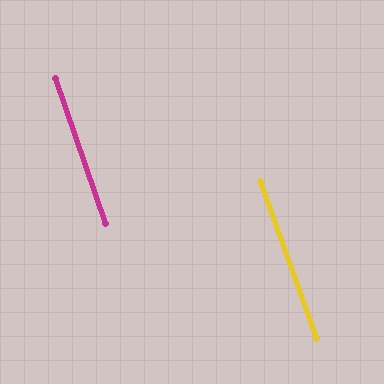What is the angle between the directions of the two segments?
Approximately 0 degrees.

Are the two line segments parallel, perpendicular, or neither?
Parallel — their directions differ by only 0.4°.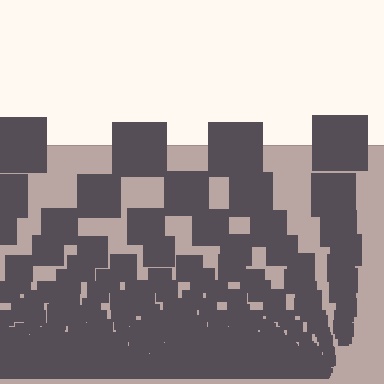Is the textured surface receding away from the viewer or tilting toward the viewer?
The surface appears to tilt toward the viewer. Texture elements get larger and sparser toward the top.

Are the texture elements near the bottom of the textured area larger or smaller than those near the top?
Smaller. The gradient is inverted — elements near the bottom are smaller and denser.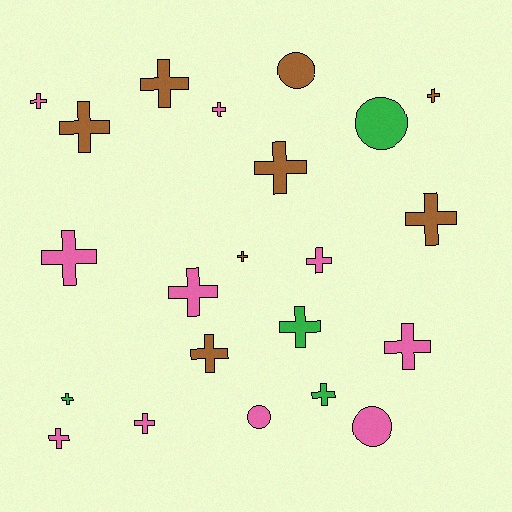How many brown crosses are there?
There are 7 brown crosses.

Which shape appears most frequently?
Cross, with 18 objects.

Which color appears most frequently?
Pink, with 10 objects.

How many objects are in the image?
There are 22 objects.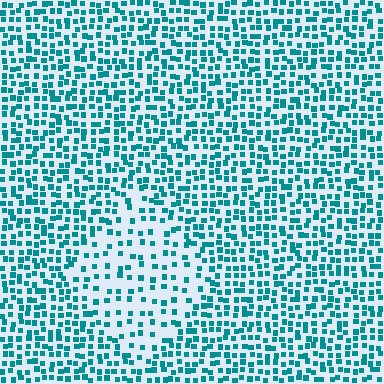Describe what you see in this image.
The image contains small teal elements arranged at two different densities. A diamond-shaped region is visible where the elements are less densely packed than the surrounding area.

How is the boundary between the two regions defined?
The boundary is defined by a change in element density (approximately 2.0x ratio). All elements are the same color, size, and shape.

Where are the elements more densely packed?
The elements are more densely packed outside the diamond boundary.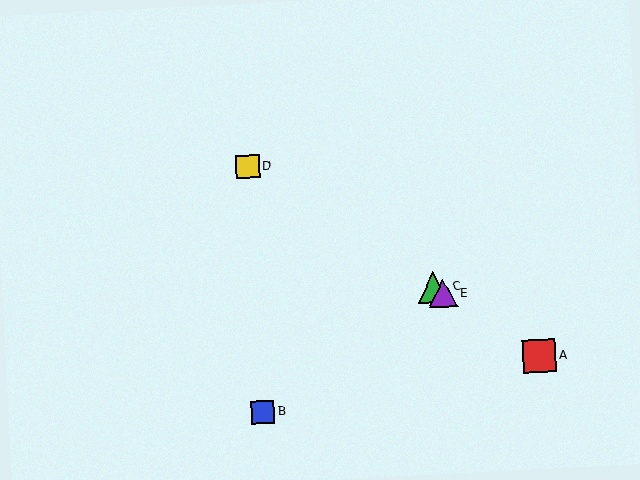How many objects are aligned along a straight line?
4 objects (A, C, D, E) are aligned along a straight line.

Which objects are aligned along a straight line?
Objects A, C, D, E are aligned along a straight line.